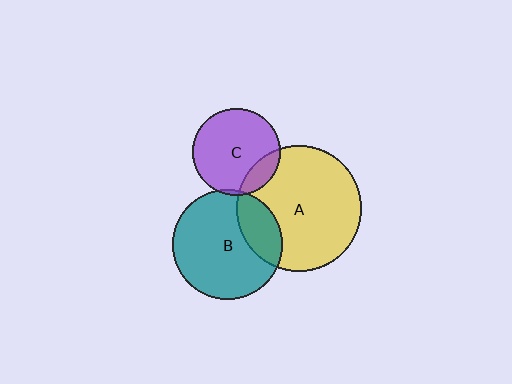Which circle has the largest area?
Circle A (yellow).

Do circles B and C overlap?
Yes.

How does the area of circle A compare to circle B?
Approximately 1.3 times.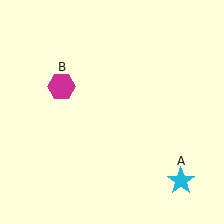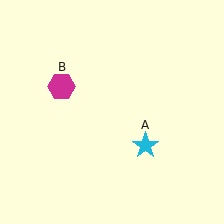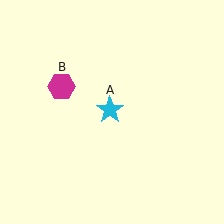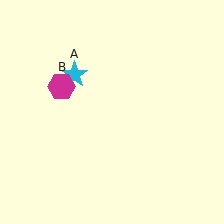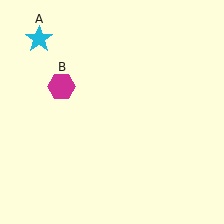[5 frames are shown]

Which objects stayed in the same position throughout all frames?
Magenta hexagon (object B) remained stationary.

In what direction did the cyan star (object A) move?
The cyan star (object A) moved up and to the left.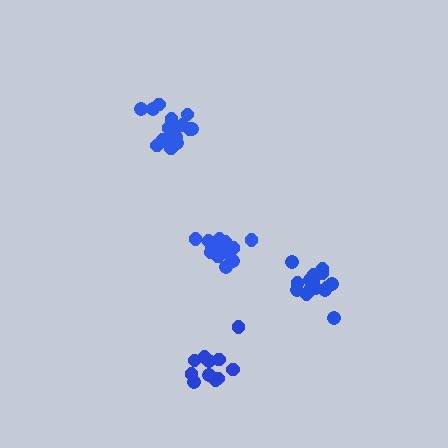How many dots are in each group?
Group 1: 16 dots, Group 2: 14 dots, Group 3: 16 dots, Group 4: 11 dots (57 total).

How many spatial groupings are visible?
There are 4 spatial groupings.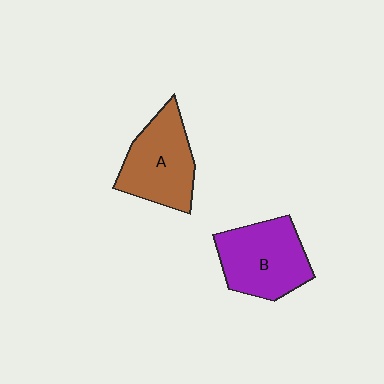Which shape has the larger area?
Shape B (purple).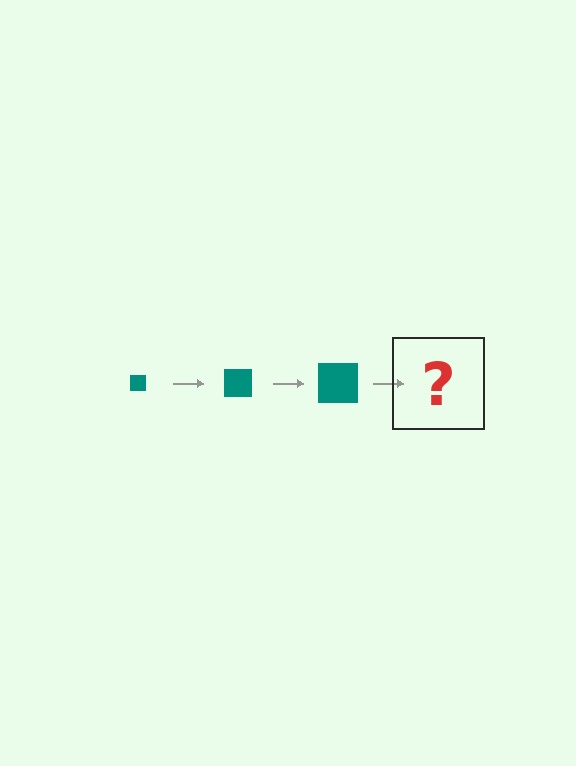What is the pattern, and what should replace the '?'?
The pattern is that the square gets progressively larger each step. The '?' should be a teal square, larger than the previous one.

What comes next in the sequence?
The next element should be a teal square, larger than the previous one.